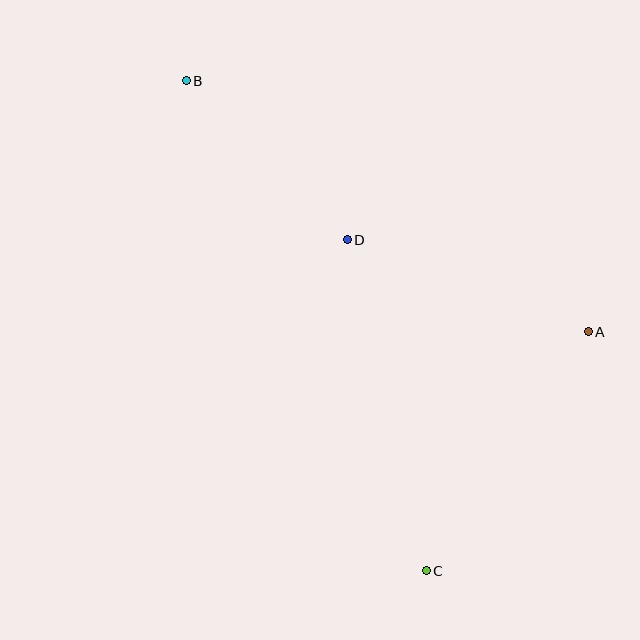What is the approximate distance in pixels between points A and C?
The distance between A and C is approximately 289 pixels.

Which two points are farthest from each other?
Points B and C are farthest from each other.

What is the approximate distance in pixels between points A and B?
The distance between A and B is approximately 474 pixels.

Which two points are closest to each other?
Points B and D are closest to each other.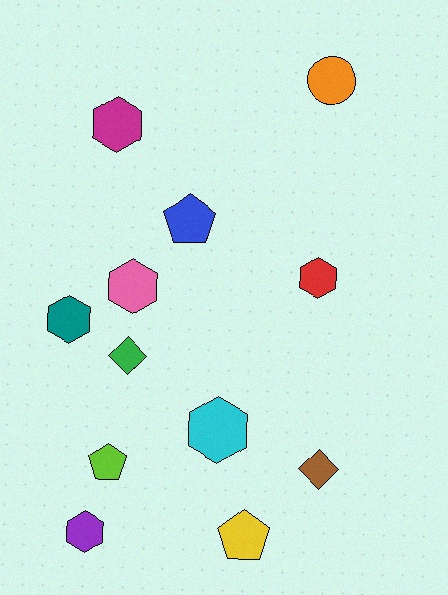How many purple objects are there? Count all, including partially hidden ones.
There is 1 purple object.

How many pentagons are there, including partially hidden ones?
There are 3 pentagons.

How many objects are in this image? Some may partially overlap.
There are 12 objects.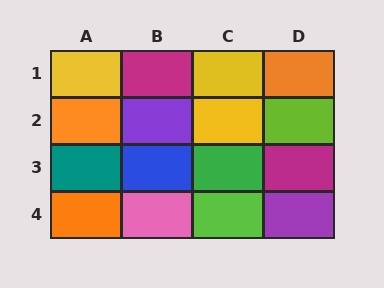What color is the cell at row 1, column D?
Orange.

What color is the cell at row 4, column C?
Lime.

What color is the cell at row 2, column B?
Purple.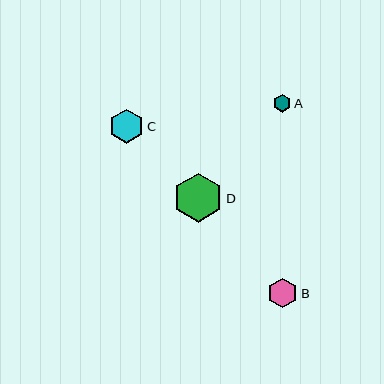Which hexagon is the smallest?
Hexagon A is the smallest with a size of approximately 18 pixels.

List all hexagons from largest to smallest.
From largest to smallest: D, C, B, A.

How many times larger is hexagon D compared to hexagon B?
Hexagon D is approximately 1.6 times the size of hexagon B.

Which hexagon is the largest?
Hexagon D is the largest with a size of approximately 49 pixels.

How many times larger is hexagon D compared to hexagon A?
Hexagon D is approximately 2.7 times the size of hexagon A.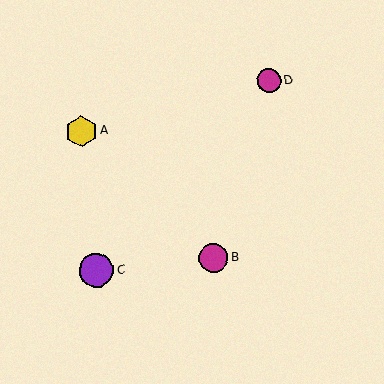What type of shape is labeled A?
Shape A is a yellow hexagon.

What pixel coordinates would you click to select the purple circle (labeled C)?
Click at (96, 271) to select the purple circle C.